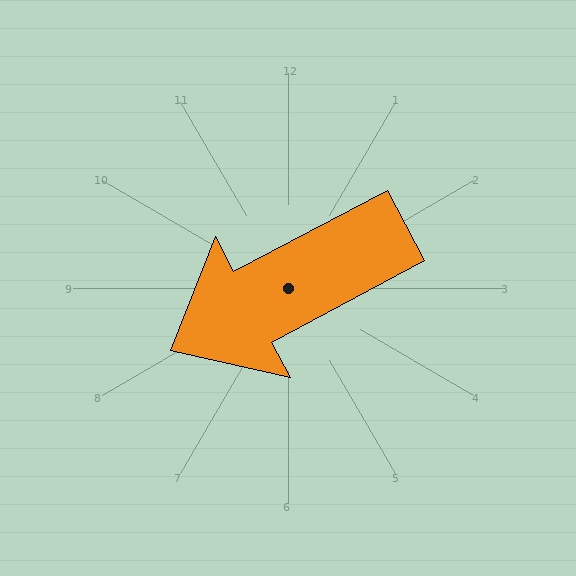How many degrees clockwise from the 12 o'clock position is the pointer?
Approximately 242 degrees.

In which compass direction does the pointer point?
Southwest.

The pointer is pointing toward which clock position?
Roughly 8 o'clock.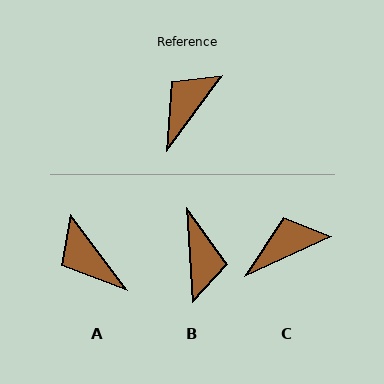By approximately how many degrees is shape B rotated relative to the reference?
Approximately 140 degrees clockwise.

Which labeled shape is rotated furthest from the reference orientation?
B, about 140 degrees away.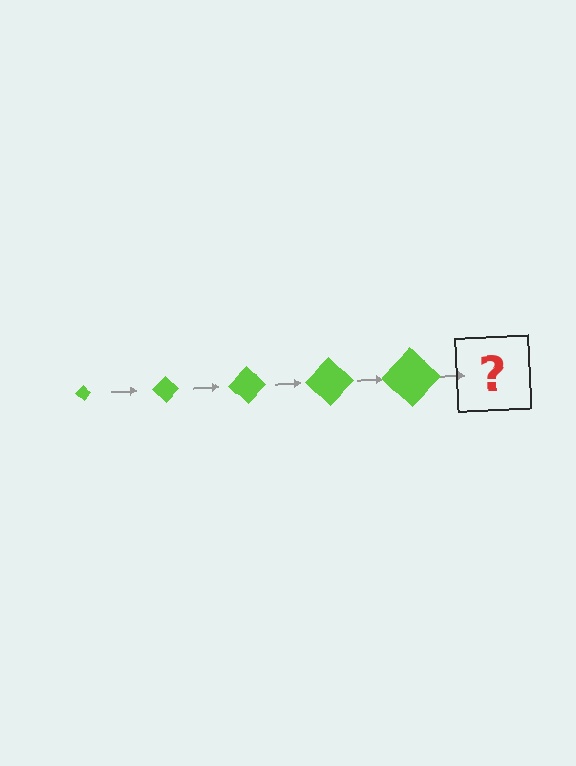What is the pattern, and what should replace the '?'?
The pattern is that the diamond gets progressively larger each step. The '?' should be a lime diamond, larger than the previous one.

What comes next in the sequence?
The next element should be a lime diamond, larger than the previous one.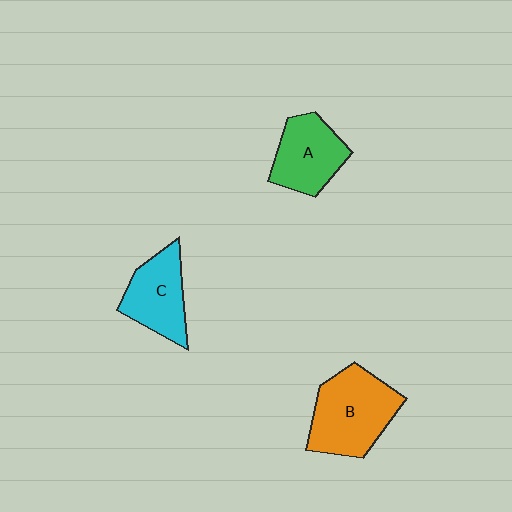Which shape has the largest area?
Shape B (orange).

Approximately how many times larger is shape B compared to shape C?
Approximately 1.4 times.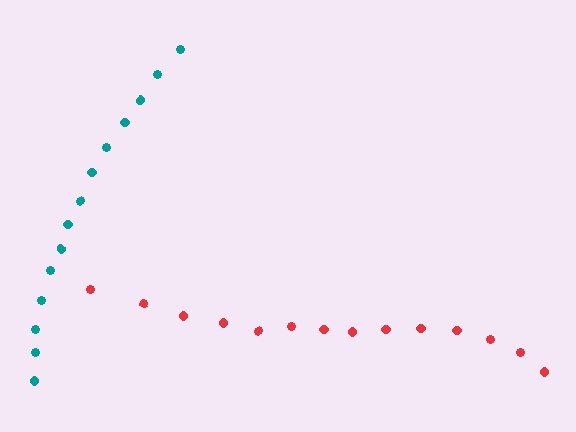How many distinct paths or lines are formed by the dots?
There are 2 distinct paths.